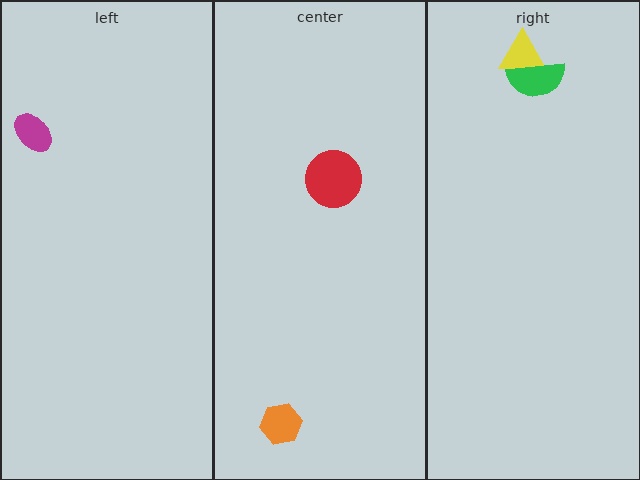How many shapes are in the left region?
1.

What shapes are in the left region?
The magenta ellipse.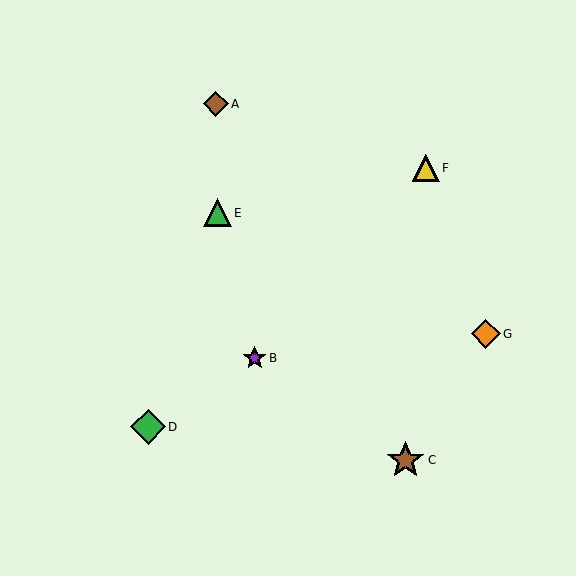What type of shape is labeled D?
Shape D is a green diamond.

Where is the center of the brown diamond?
The center of the brown diamond is at (216, 104).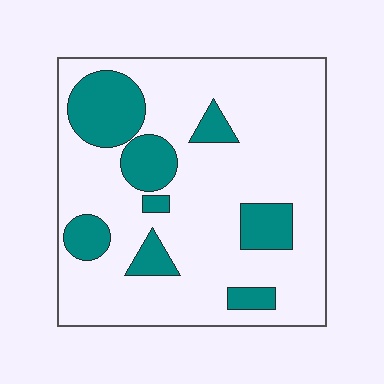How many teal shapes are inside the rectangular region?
8.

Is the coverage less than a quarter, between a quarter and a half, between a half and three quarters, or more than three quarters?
Less than a quarter.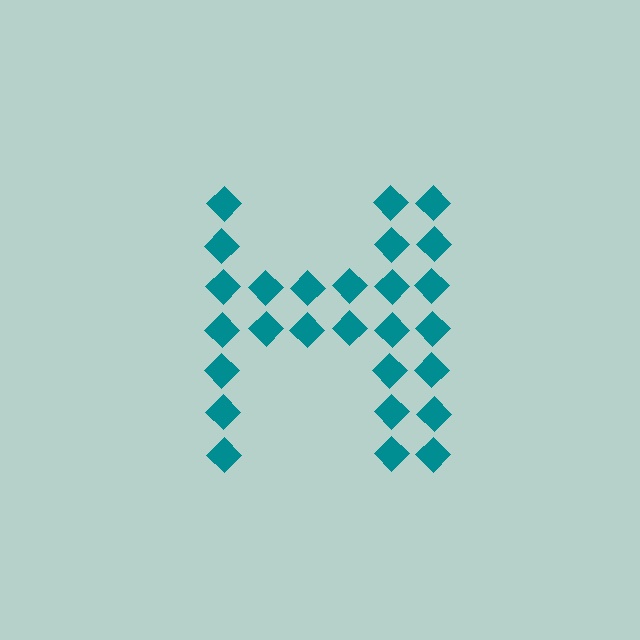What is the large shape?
The large shape is the letter H.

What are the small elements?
The small elements are diamonds.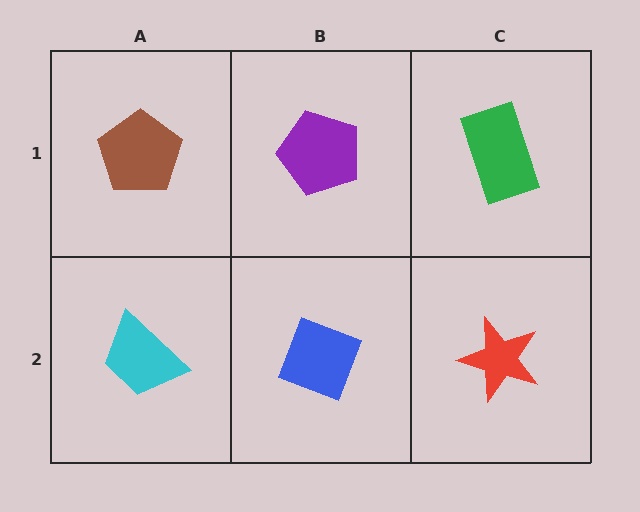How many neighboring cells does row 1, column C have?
2.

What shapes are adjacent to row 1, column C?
A red star (row 2, column C), a purple pentagon (row 1, column B).